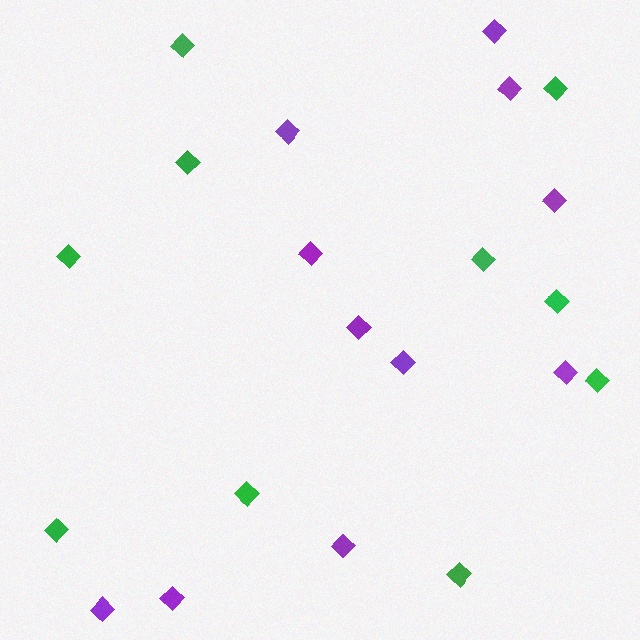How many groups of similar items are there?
There are 2 groups: one group of purple diamonds (11) and one group of green diamonds (10).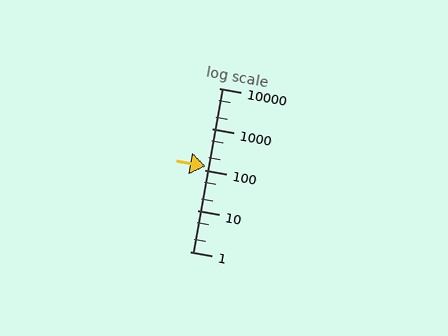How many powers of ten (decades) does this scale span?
The scale spans 4 decades, from 1 to 10000.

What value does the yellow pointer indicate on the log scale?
The pointer indicates approximately 120.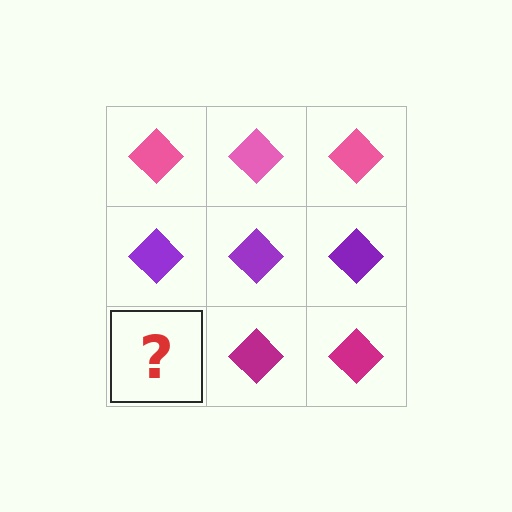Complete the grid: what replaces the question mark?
The question mark should be replaced with a magenta diamond.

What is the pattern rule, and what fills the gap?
The rule is that each row has a consistent color. The gap should be filled with a magenta diamond.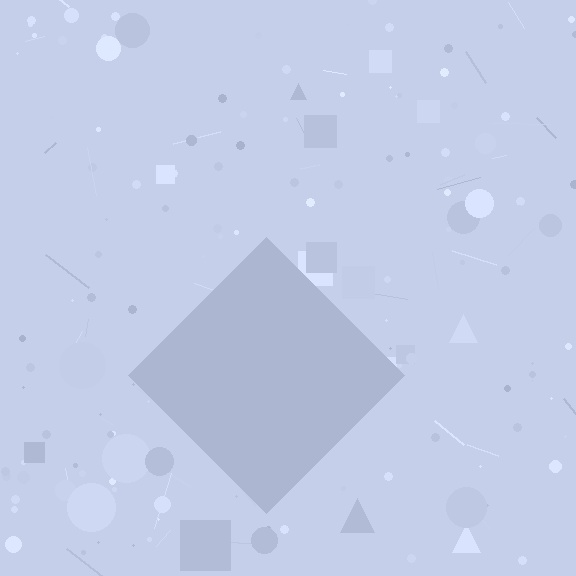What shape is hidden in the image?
A diamond is hidden in the image.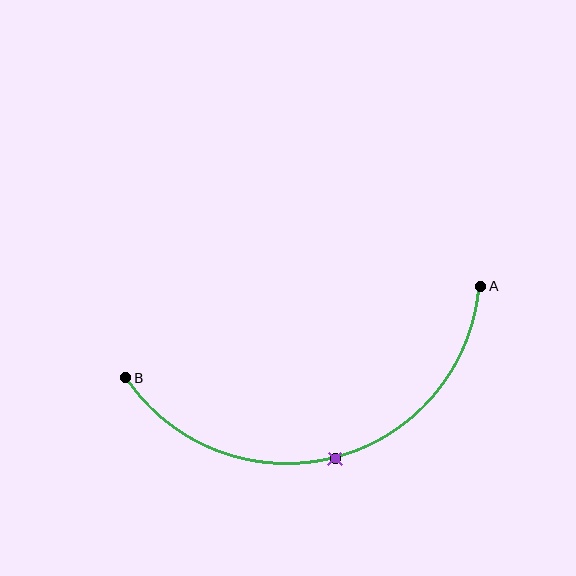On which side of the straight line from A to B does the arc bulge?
The arc bulges below the straight line connecting A and B.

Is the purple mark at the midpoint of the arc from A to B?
Yes. The purple mark lies on the arc at equal arc-length from both A and B — it is the arc midpoint.